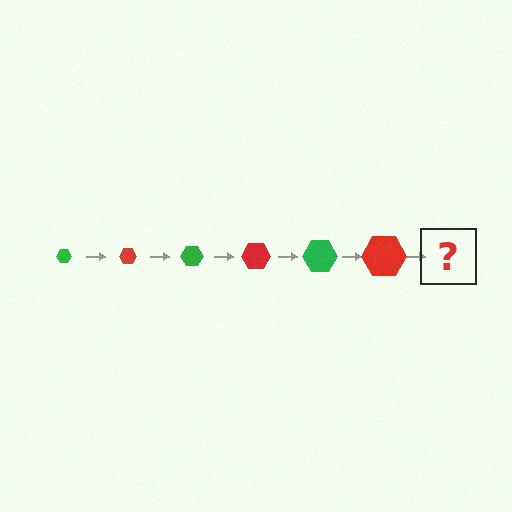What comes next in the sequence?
The next element should be a green hexagon, larger than the previous one.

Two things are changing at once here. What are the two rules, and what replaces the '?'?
The two rules are that the hexagon grows larger each step and the color cycles through green and red. The '?' should be a green hexagon, larger than the previous one.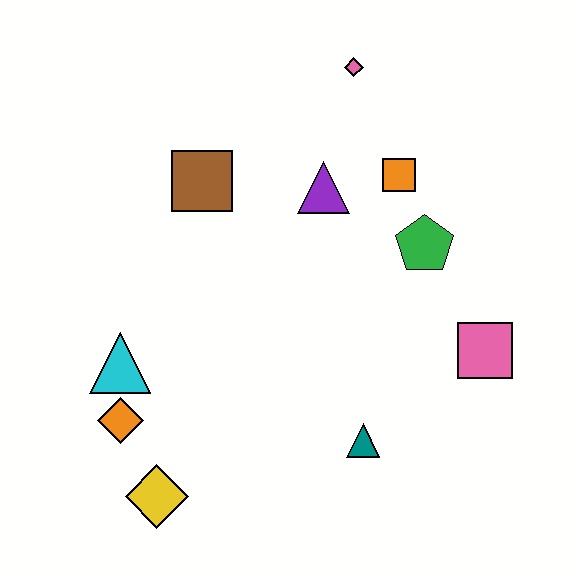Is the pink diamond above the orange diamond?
Yes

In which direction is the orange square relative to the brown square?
The orange square is to the right of the brown square.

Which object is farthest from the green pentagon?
The yellow diamond is farthest from the green pentagon.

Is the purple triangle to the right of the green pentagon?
No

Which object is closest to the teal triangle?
The pink square is closest to the teal triangle.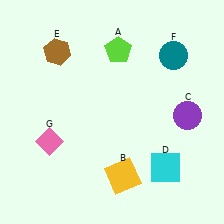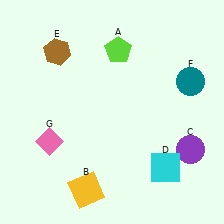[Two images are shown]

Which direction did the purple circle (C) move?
The purple circle (C) moved down.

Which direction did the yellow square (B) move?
The yellow square (B) moved left.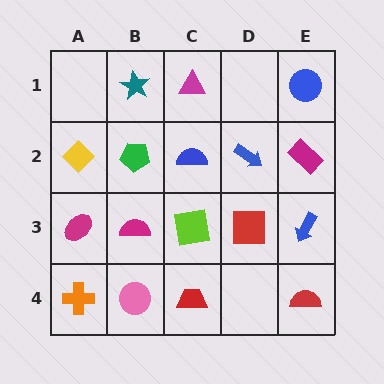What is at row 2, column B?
A green pentagon.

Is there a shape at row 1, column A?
No, that cell is empty.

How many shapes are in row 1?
3 shapes.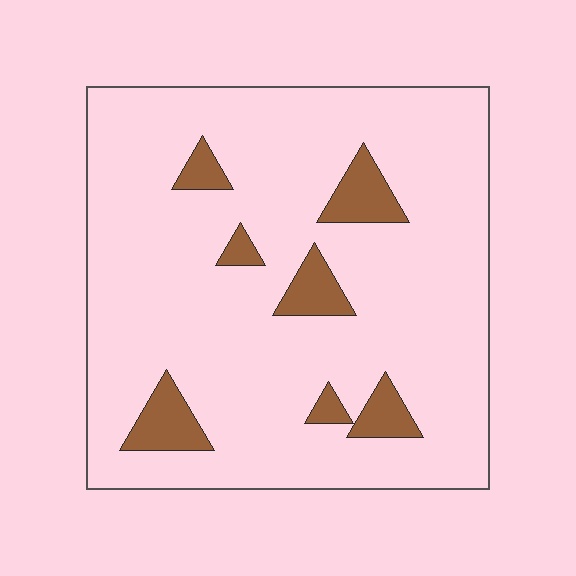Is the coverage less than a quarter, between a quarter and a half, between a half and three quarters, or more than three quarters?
Less than a quarter.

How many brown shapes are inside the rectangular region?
7.